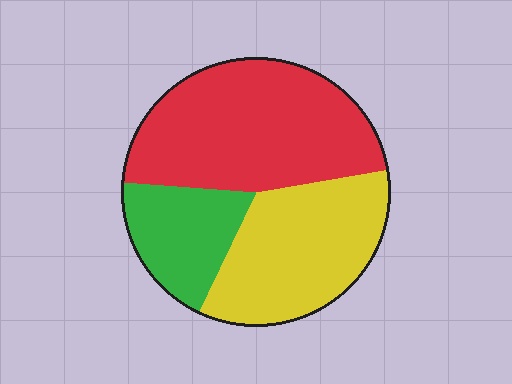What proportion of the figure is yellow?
Yellow covers around 35% of the figure.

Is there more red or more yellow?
Red.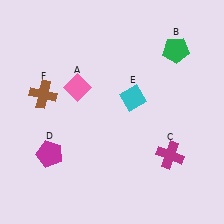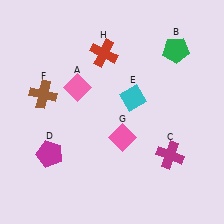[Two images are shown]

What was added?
A pink diamond (G), a red cross (H) were added in Image 2.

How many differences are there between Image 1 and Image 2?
There are 2 differences between the two images.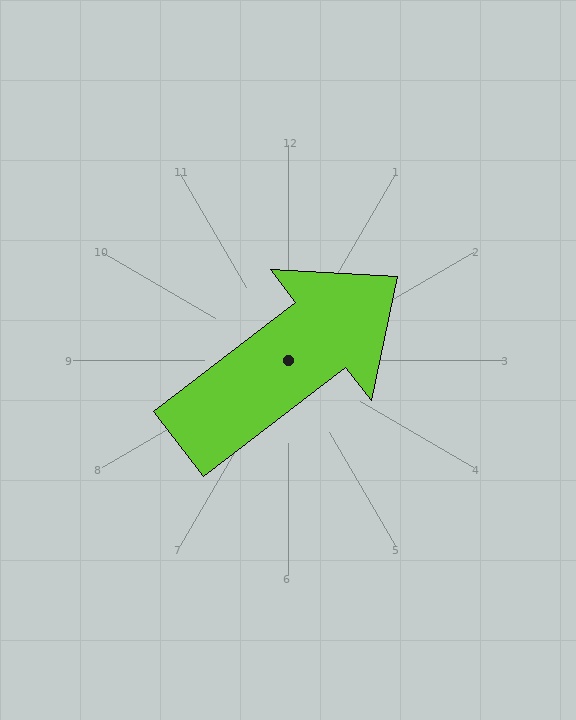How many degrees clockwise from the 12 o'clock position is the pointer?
Approximately 52 degrees.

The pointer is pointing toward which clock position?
Roughly 2 o'clock.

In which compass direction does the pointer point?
Northeast.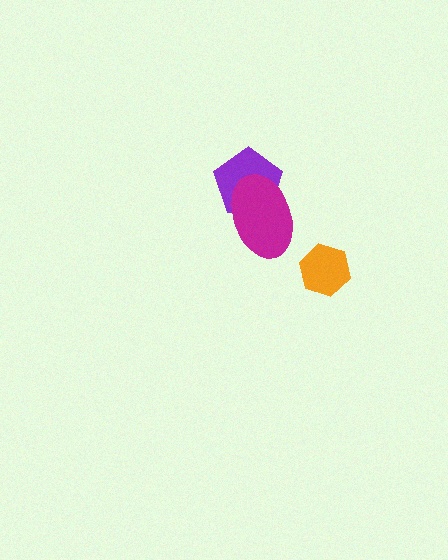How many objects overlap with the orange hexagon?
0 objects overlap with the orange hexagon.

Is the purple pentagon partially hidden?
Yes, it is partially covered by another shape.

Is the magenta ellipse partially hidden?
No, no other shape covers it.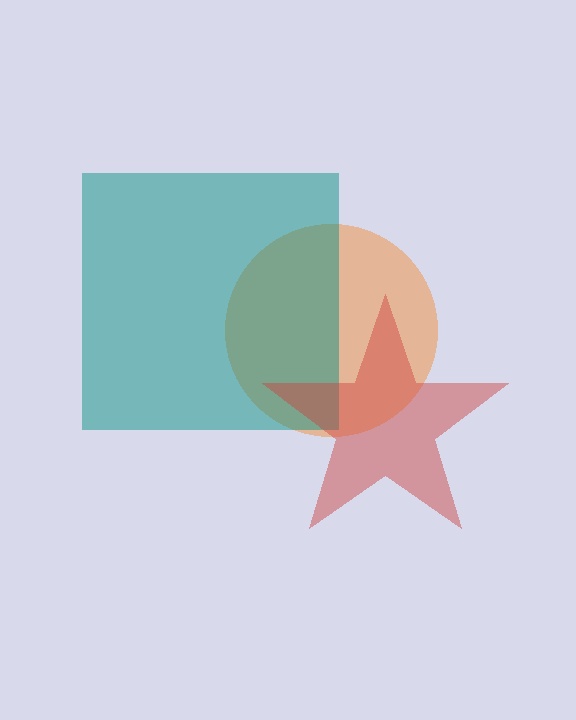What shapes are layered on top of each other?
The layered shapes are: an orange circle, a teal square, a red star.